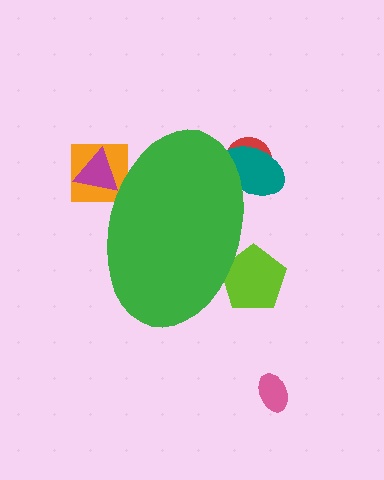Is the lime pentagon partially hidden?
Yes, the lime pentagon is partially hidden behind the green ellipse.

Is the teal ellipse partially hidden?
Yes, the teal ellipse is partially hidden behind the green ellipse.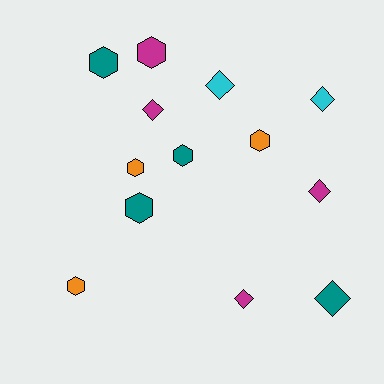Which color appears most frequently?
Teal, with 4 objects.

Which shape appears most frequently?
Hexagon, with 7 objects.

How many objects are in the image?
There are 13 objects.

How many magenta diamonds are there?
There are 3 magenta diamonds.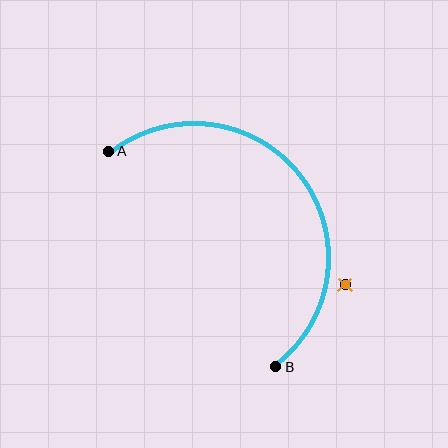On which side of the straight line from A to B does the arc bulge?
The arc bulges above and to the right of the straight line connecting A and B.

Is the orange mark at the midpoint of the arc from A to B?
No — the orange mark does not lie on the arc at all. It sits slightly outside the curve.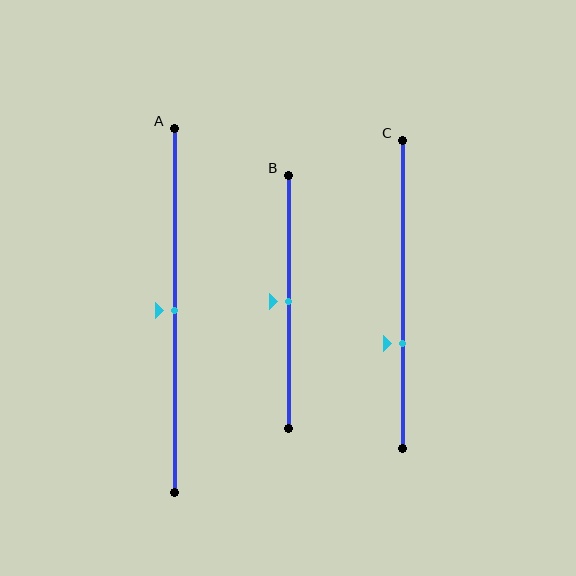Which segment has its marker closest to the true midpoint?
Segment A has its marker closest to the true midpoint.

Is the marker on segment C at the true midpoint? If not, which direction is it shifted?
No, the marker on segment C is shifted downward by about 16% of the segment length.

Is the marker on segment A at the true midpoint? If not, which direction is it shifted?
Yes, the marker on segment A is at the true midpoint.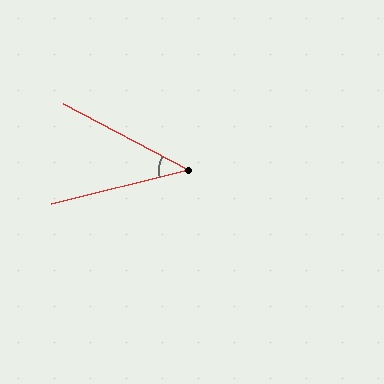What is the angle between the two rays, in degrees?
Approximately 42 degrees.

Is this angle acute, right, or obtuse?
It is acute.